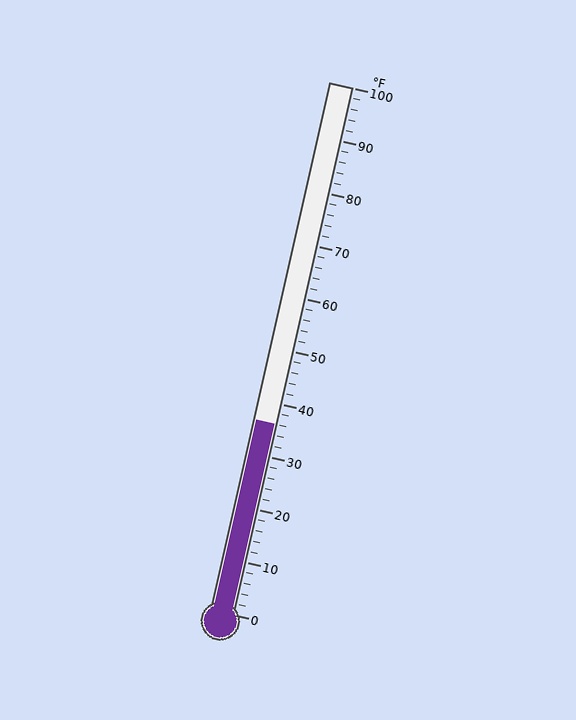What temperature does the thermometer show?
The thermometer shows approximately 36°F.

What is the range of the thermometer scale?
The thermometer scale ranges from 0°F to 100°F.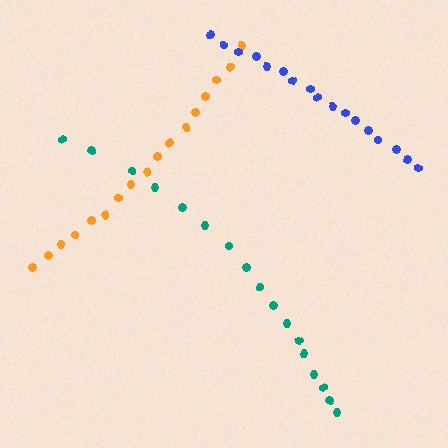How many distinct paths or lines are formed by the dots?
There are 3 distinct paths.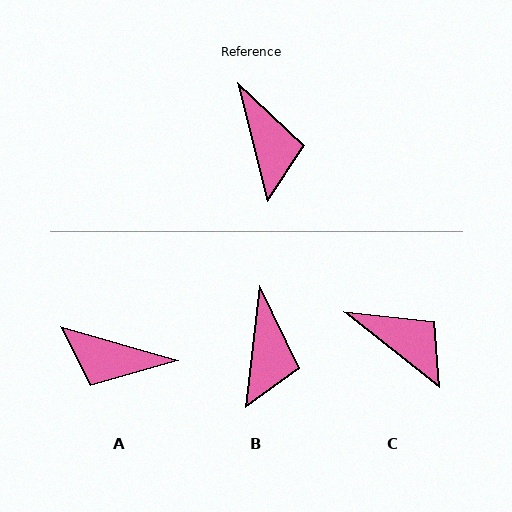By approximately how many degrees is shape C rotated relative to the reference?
Approximately 38 degrees counter-clockwise.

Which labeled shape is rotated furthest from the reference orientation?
A, about 120 degrees away.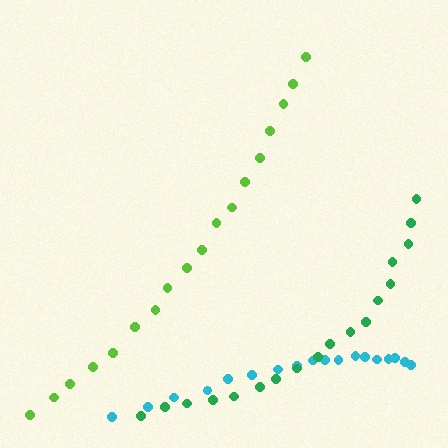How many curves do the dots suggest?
There are 3 distinct paths.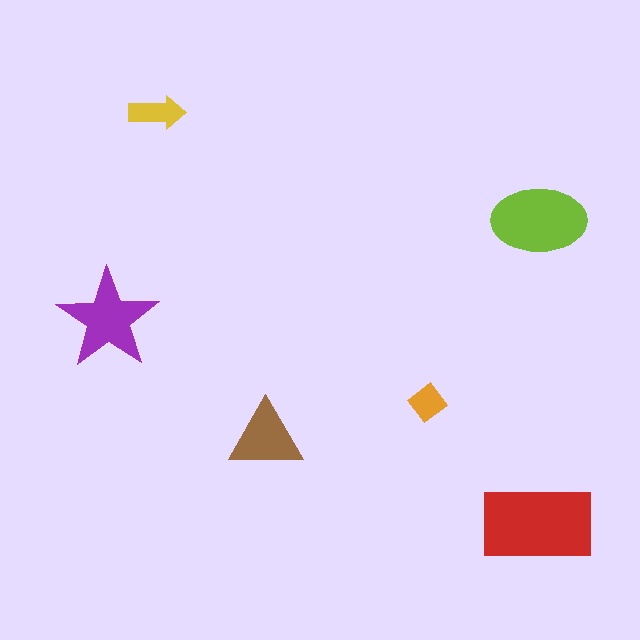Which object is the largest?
The red rectangle.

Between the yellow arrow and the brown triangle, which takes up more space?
The brown triangle.